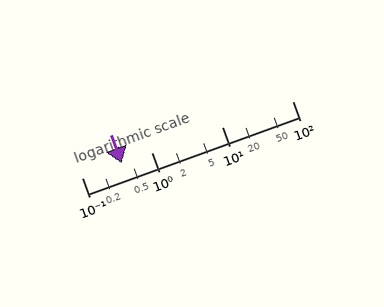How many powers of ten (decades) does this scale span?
The scale spans 3 decades, from 0.1 to 100.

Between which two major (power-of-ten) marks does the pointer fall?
The pointer is between 0.1 and 1.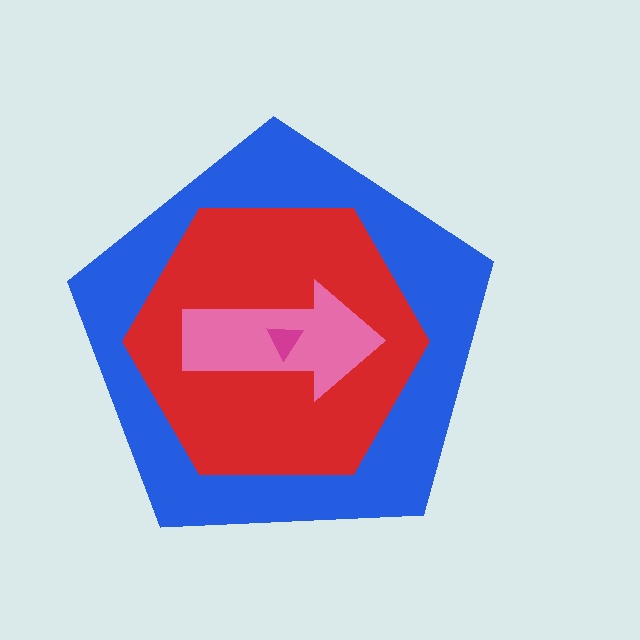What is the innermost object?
The magenta triangle.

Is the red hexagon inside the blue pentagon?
Yes.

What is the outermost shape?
The blue pentagon.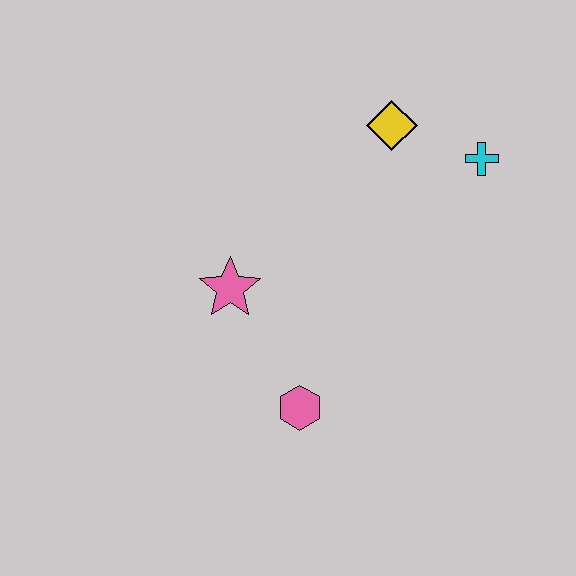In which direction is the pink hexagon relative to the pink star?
The pink hexagon is below the pink star.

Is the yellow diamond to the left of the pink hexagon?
No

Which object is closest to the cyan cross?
The yellow diamond is closest to the cyan cross.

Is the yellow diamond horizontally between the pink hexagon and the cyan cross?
Yes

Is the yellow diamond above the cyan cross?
Yes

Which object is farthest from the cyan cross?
The pink hexagon is farthest from the cyan cross.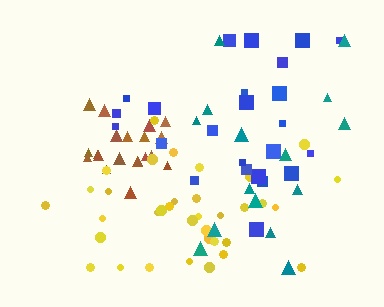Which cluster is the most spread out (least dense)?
Teal.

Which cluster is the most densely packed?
Brown.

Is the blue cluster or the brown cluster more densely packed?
Brown.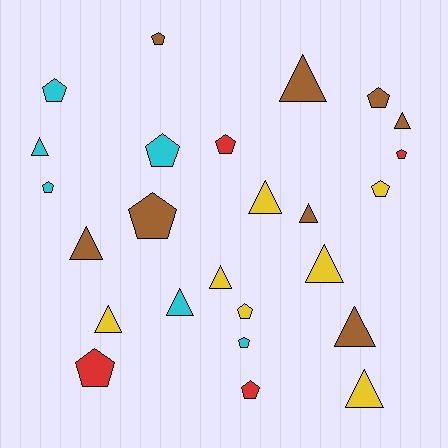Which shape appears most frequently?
Pentagon, with 13 objects.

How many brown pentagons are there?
There are 3 brown pentagons.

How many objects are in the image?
There are 25 objects.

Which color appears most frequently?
Brown, with 8 objects.